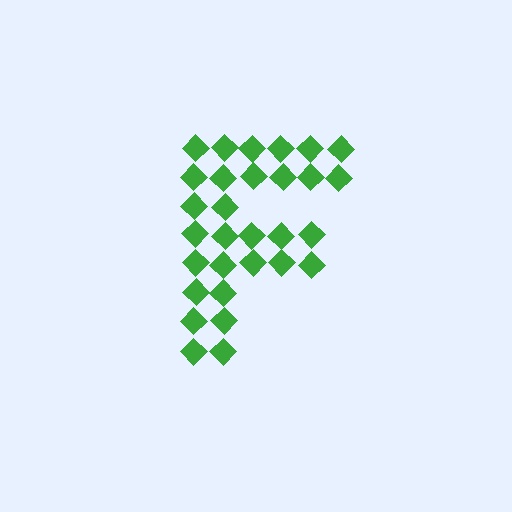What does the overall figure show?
The overall figure shows the letter F.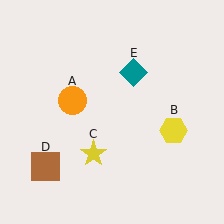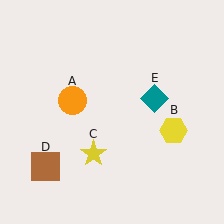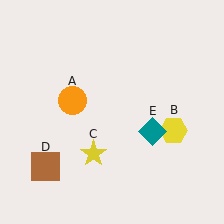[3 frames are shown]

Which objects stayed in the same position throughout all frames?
Orange circle (object A) and yellow hexagon (object B) and yellow star (object C) and brown square (object D) remained stationary.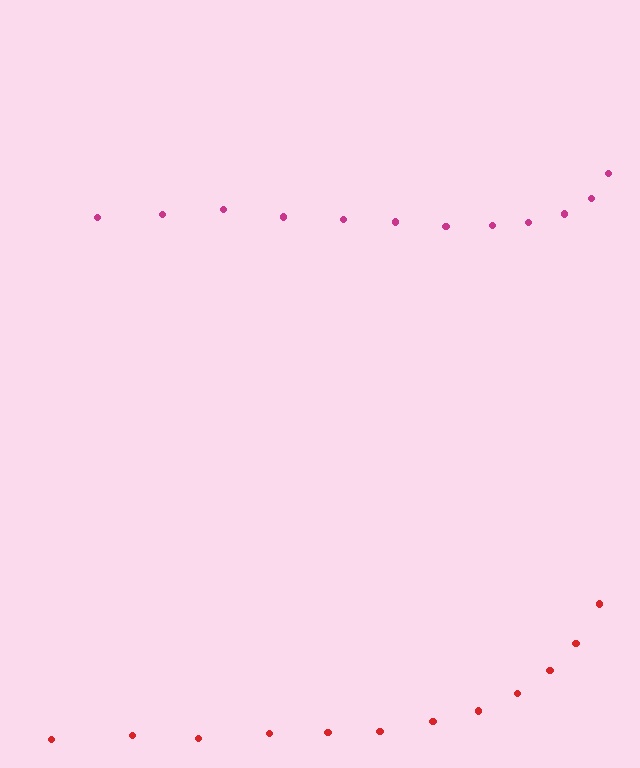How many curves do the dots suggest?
There are 2 distinct paths.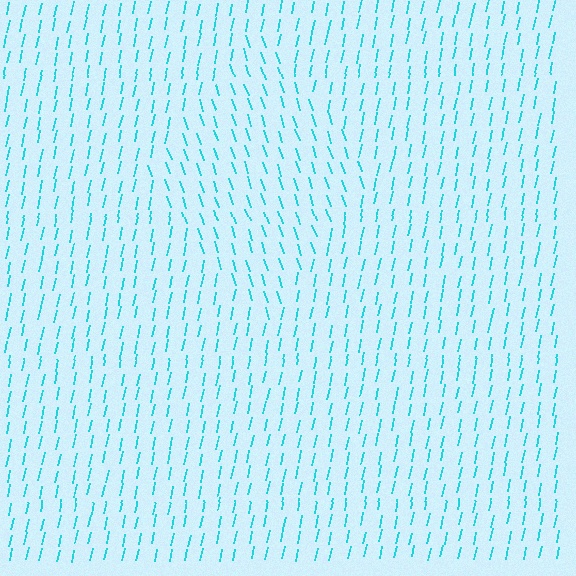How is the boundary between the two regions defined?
The boundary is defined purely by a change in line orientation (approximately 30 degrees difference). All lines are the same color and thickness.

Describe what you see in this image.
The image is filled with small cyan line segments. A diamond region in the image has lines oriented differently from the surrounding lines, creating a visible texture boundary.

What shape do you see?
I see a diamond.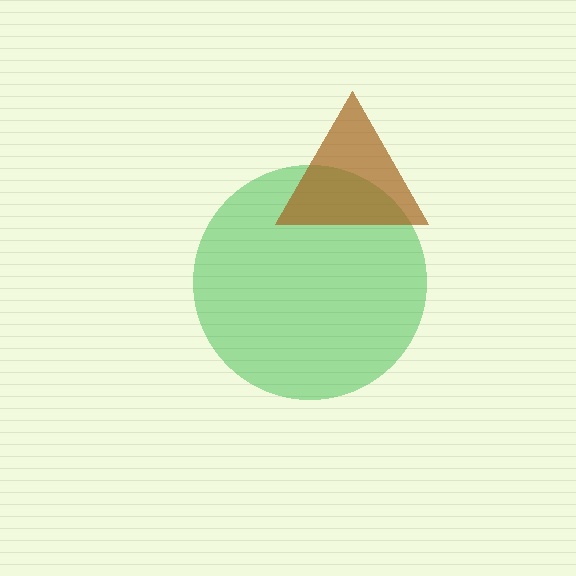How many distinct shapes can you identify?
There are 2 distinct shapes: a green circle, a brown triangle.